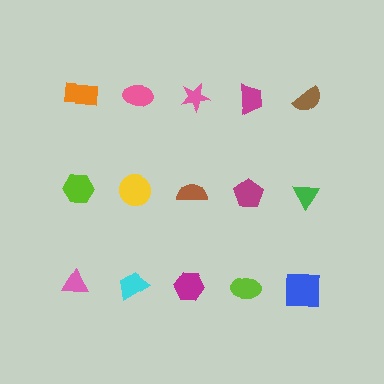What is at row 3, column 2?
A cyan trapezoid.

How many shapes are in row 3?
5 shapes.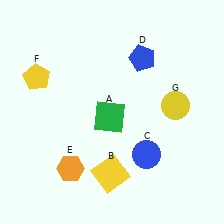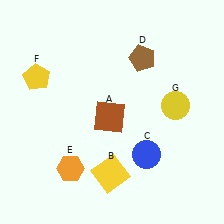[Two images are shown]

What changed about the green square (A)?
In Image 1, A is green. In Image 2, it changed to brown.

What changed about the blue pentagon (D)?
In Image 1, D is blue. In Image 2, it changed to brown.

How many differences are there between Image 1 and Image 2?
There are 2 differences between the two images.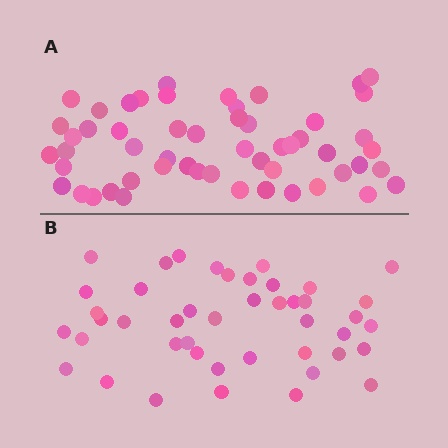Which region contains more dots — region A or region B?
Region A (the top region) has more dots.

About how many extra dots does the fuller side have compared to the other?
Region A has roughly 10 or so more dots than region B.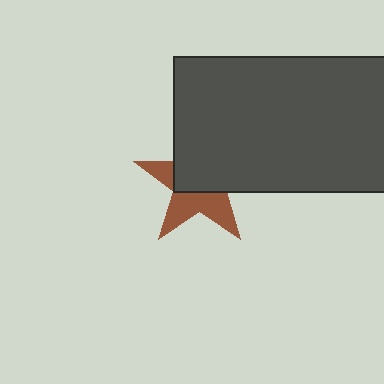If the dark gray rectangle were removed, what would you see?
You would see the complete brown star.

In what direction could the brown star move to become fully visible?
The brown star could move toward the lower-left. That would shift it out from behind the dark gray rectangle entirely.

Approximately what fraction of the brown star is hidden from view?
Roughly 54% of the brown star is hidden behind the dark gray rectangle.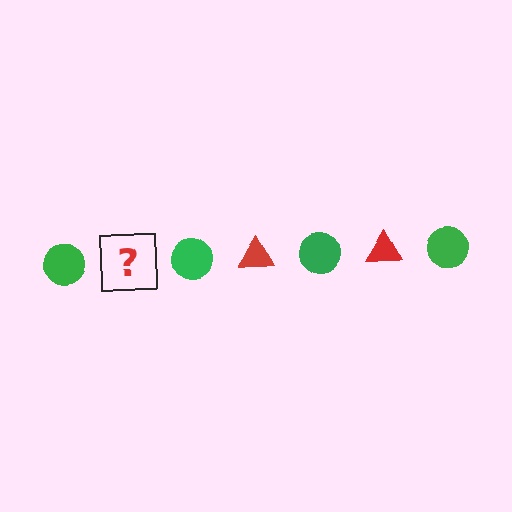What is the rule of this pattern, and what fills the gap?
The rule is that the pattern alternates between green circle and red triangle. The gap should be filled with a red triangle.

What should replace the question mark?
The question mark should be replaced with a red triangle.